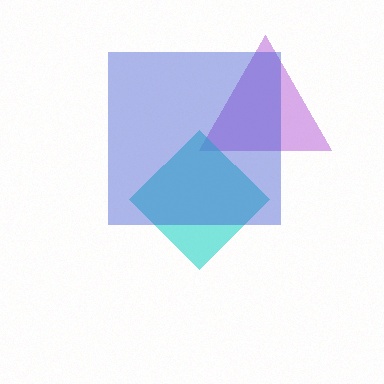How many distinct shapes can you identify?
There are 3 distinct shapes: a purple triangle, a cyan diamond, a blue square.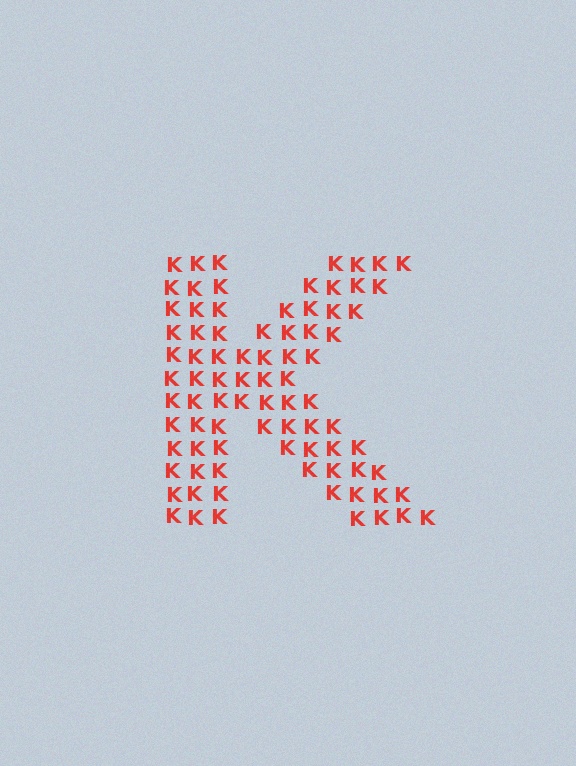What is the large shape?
The large shape is the letter K.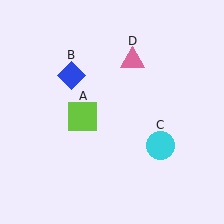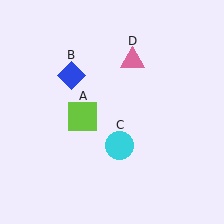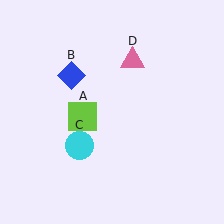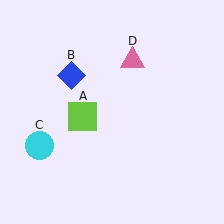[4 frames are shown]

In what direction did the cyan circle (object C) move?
The cyan circle (object C) moved left.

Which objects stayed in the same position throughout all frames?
Lime square (object A) and blue diamond (object B) and pink triangle (object D) remained stationary.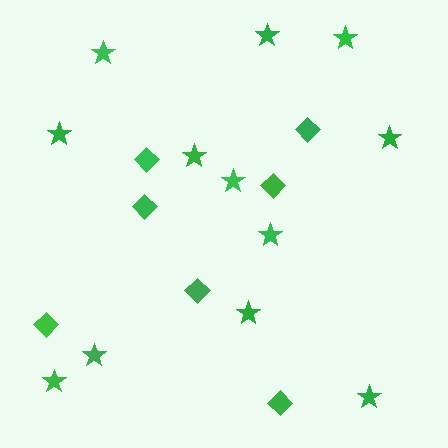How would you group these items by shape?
There are 2 groups: one group of diamonds (7) and one group of stars (12).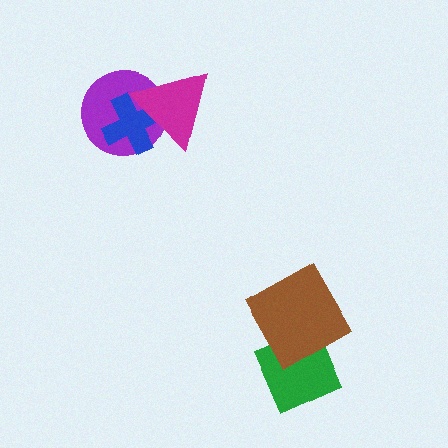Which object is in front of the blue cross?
The magenta triangle is in front of the blue cross.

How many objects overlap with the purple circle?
2 objects overlap with the purple circle.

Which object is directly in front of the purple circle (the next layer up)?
The blue cross is directly in front of the purple circle.